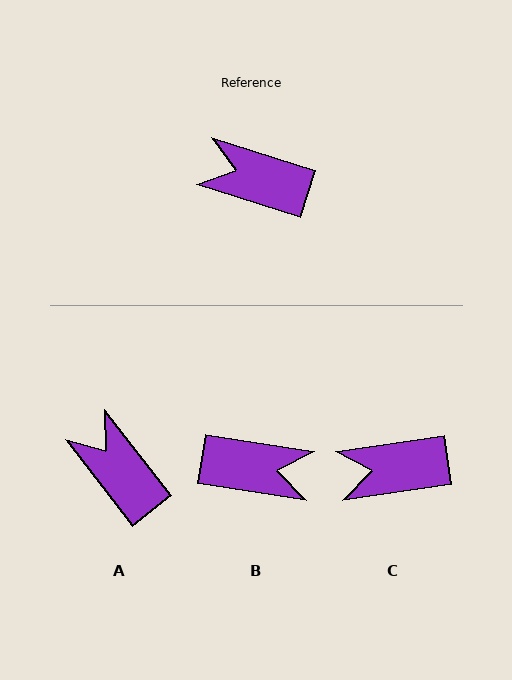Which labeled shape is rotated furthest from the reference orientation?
B, about 171 degrees away.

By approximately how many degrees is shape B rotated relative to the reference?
Approximately 171 degrees clockwise.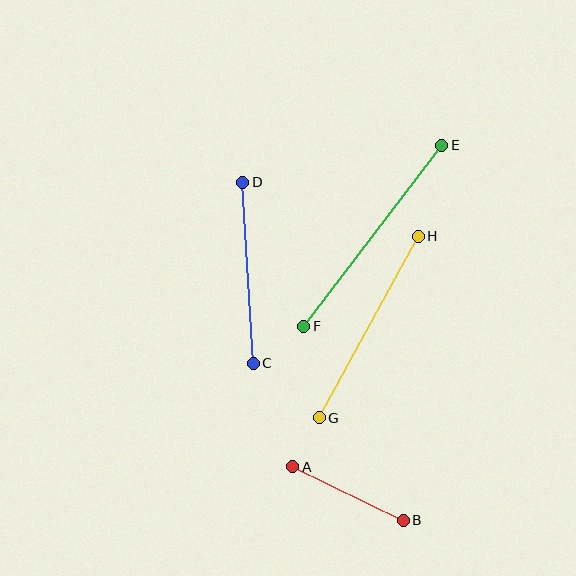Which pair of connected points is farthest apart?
Points E and F are farthest apart.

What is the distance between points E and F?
The distance is approximately 227 pixels.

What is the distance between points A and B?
The distance is approximately 123 pixels.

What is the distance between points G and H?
The distance is approximately 207 pixels.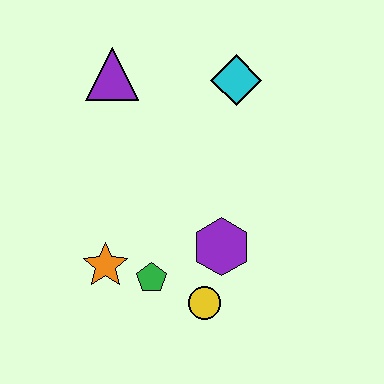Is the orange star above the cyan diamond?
No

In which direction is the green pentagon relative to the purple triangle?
The green pentagon is below the purple triangle.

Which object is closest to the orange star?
The green pentagon is closest to the orange star.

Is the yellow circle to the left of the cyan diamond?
Yes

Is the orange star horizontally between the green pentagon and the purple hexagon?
No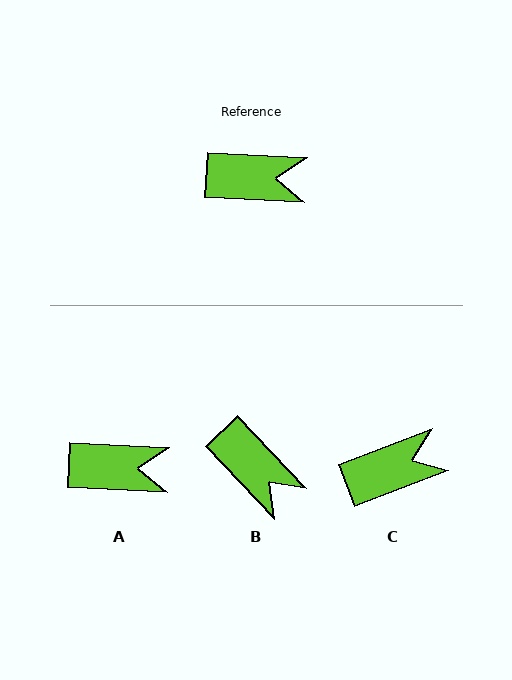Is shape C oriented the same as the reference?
No, it is off by about 24 degrees.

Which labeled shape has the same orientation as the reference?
A.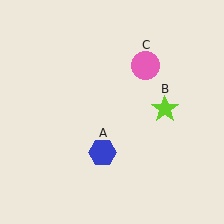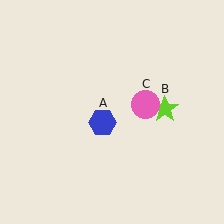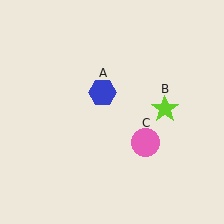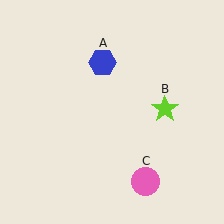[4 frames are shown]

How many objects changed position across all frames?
2 objects changed position: blue hexagon (object A), pink circle (object C).